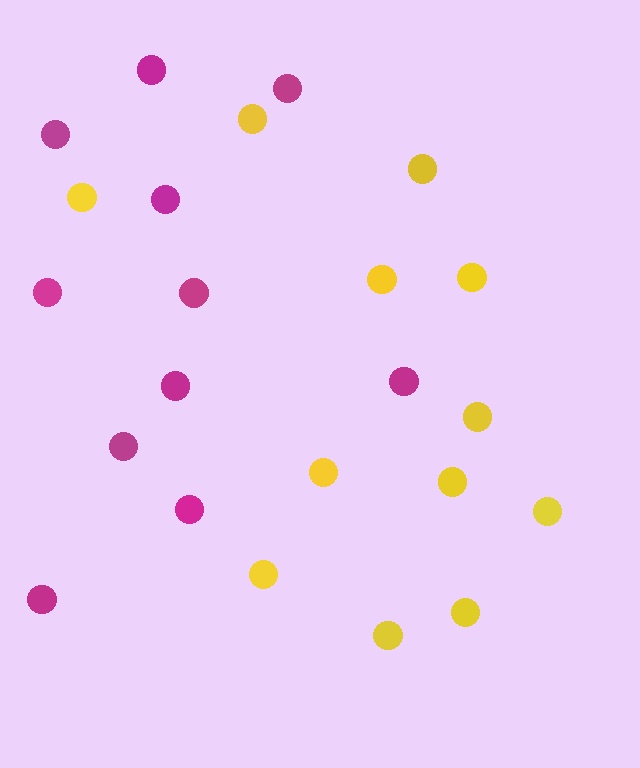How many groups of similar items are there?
There are 2 groups: one group of magenta circles (11) and one group of yellow circles (12).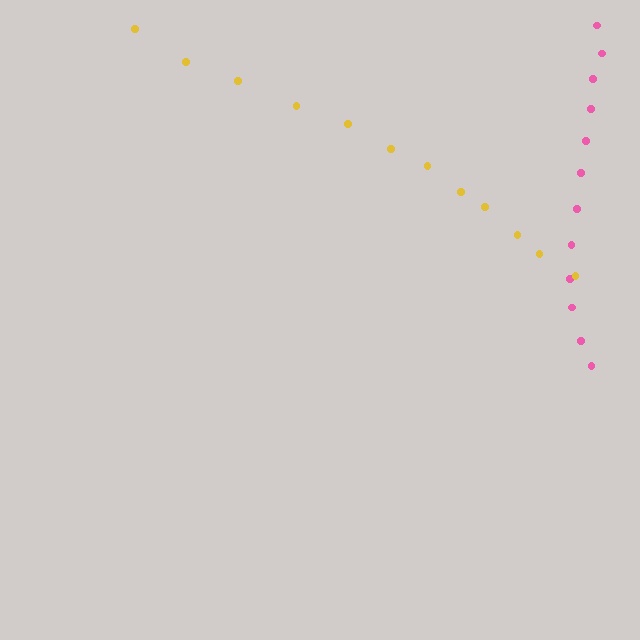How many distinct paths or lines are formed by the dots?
There are 2 distinct paths.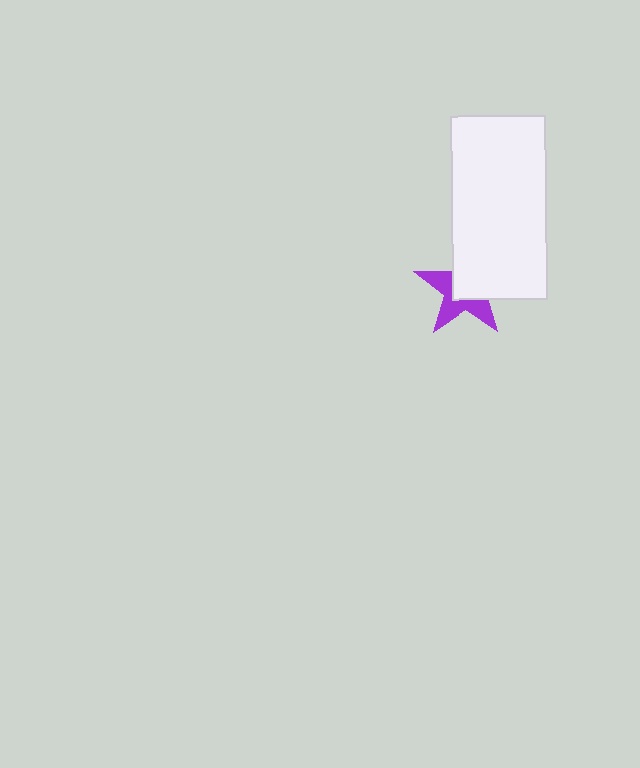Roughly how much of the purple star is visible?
About half of it is visible (roughly 47%).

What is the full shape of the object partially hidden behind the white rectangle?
The partially hidden object is a purple star.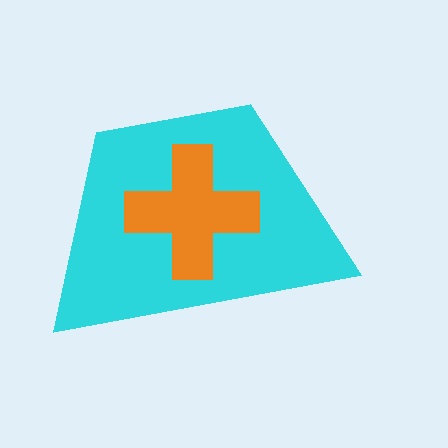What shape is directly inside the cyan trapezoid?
The orange cross.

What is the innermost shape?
The orange cross.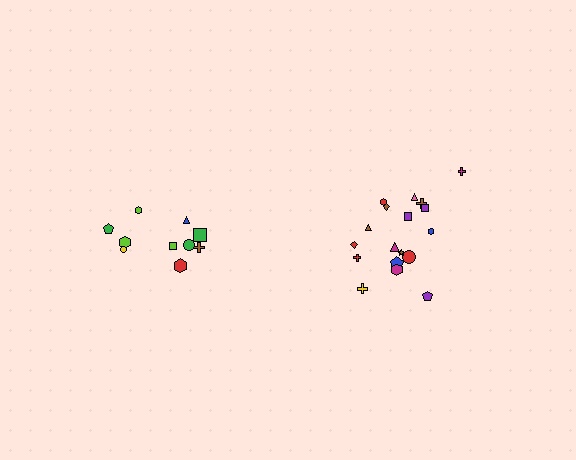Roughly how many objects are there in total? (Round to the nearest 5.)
Roughly 30 objects in total.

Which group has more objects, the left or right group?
The right group.